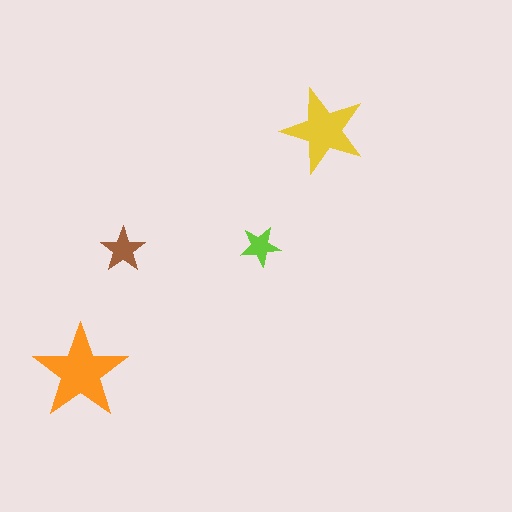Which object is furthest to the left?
The orange star is leftmost.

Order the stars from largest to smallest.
the orange one, the yellow one, the brown one, the lime one.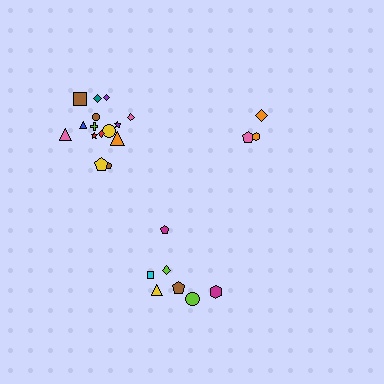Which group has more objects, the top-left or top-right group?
The top-left group.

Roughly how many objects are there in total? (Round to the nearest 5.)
Roughly 25 objects in total.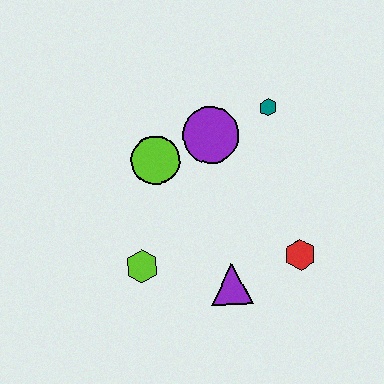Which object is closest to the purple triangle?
The red hexagon is closest to the purple triangle.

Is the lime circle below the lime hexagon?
No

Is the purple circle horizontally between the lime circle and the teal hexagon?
Yes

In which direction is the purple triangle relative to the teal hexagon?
The purple triangle is below the teal hexagon.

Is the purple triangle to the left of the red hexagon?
Yes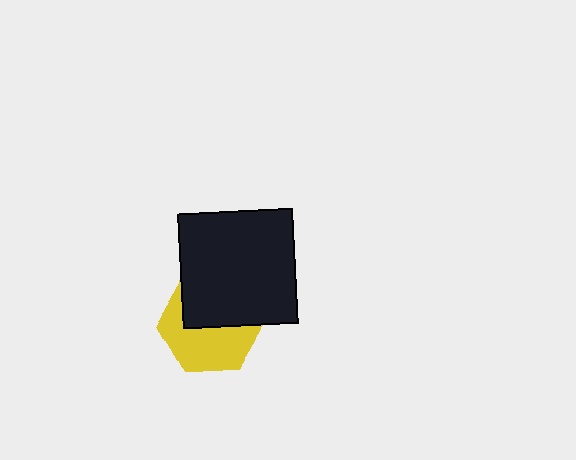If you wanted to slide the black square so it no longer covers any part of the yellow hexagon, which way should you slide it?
Slide it up — that is the most direct way to separate the two shapes.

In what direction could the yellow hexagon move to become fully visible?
The yellow hexagon could move down. That would shift it out from behind the black square entirely.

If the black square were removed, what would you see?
You would see the complete yellow hexagon.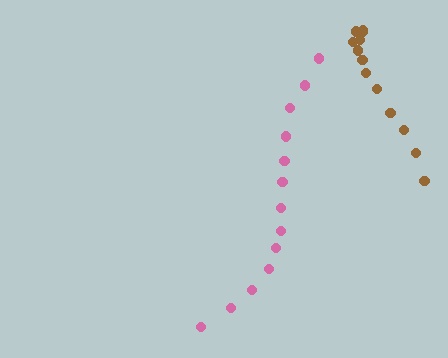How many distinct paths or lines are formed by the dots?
There are 2 distinct paths.